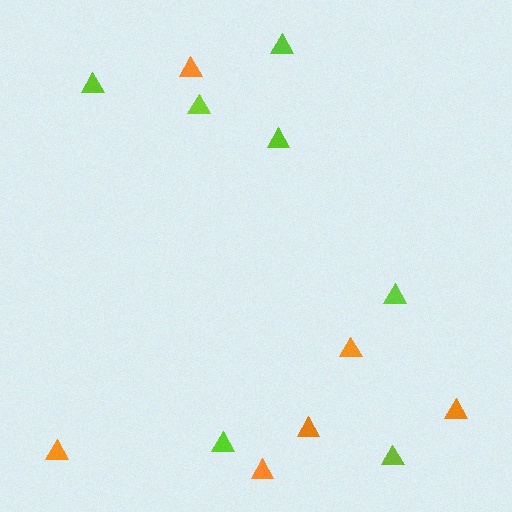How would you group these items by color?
There are 2 groups: one group of lime triangles (7) and one group of orange triangles (6).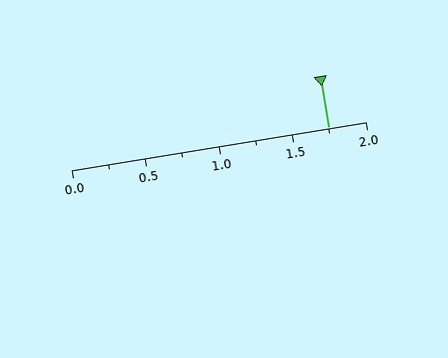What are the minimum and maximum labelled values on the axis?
The axis runs from 0.0 to 2.0.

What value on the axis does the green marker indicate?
The marker indicates approximately 1.75.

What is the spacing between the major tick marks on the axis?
The major ticks are spaced 0.5 apart.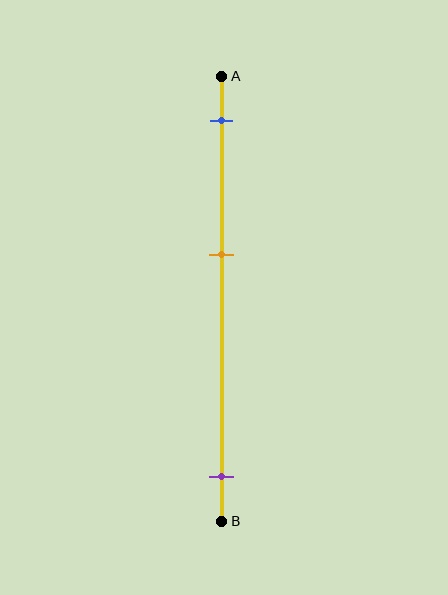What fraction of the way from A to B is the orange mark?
The orange mark is approximately 40% (0.4) of the way from A to B.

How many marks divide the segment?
There are 3 marks dividing the segment.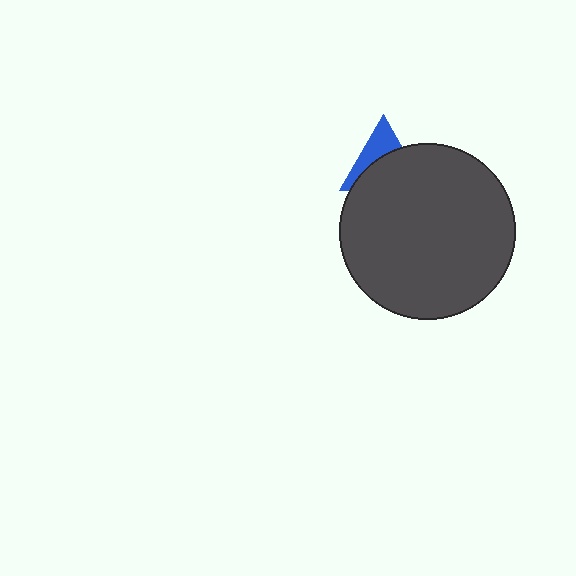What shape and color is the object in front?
The object in front is a dark gray circle.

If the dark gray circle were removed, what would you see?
You would see the complete blue triangle.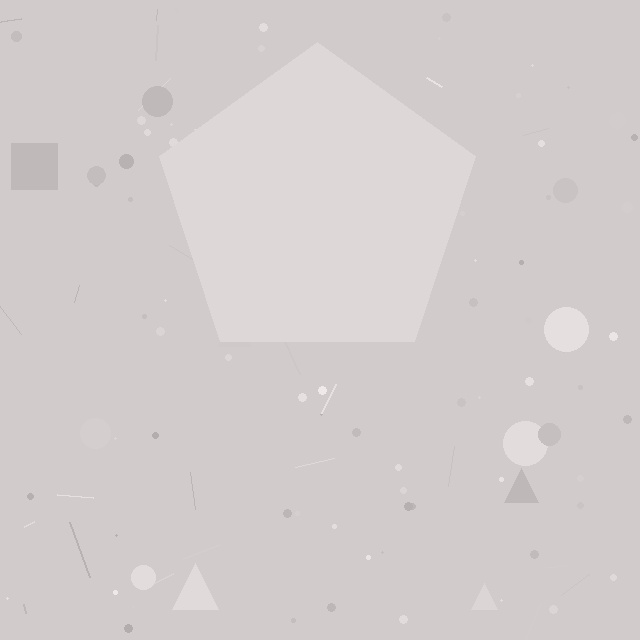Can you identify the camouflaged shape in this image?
The camouflaged shape is a pentagon.